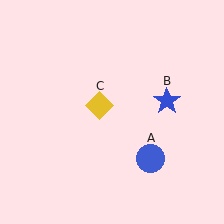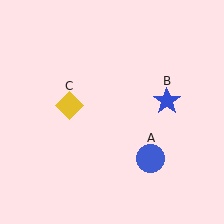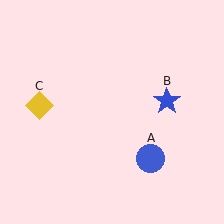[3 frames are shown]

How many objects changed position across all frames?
1 object changed position: yellow diamond (object C).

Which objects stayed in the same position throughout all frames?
Blue circle (object A) and blue star (object B) remained stationary.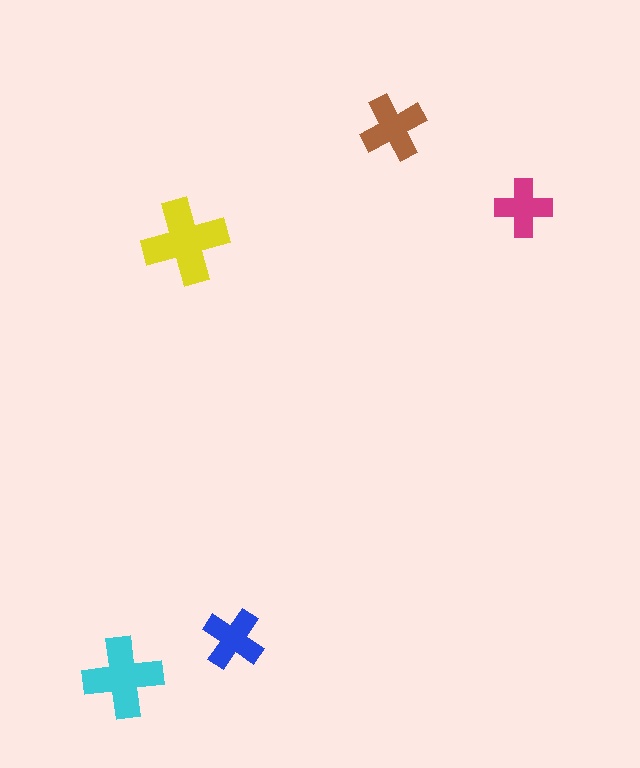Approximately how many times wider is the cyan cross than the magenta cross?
About 1.5 times wider.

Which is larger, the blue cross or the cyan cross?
The cyan one.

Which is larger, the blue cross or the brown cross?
The brown one.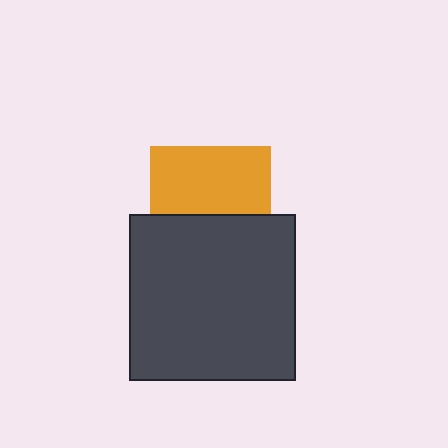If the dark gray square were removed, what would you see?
You would see the complete orange square.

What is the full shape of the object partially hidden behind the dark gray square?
The partially hidden object is an orange square.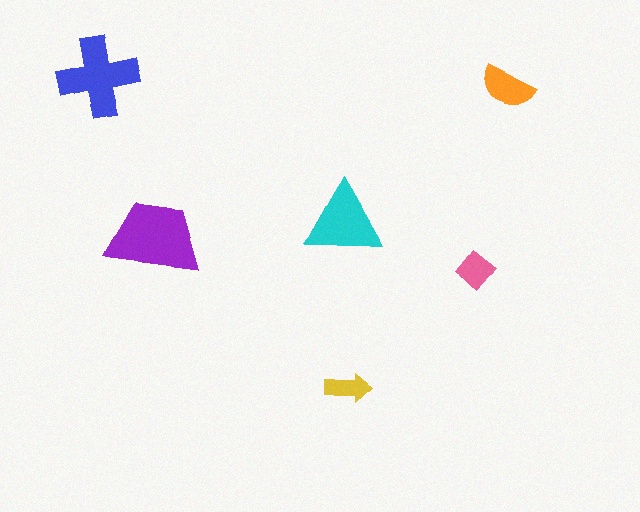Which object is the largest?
The purple trapezoid.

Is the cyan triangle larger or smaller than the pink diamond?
Larger.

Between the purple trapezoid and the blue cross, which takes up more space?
The purple trapezoid.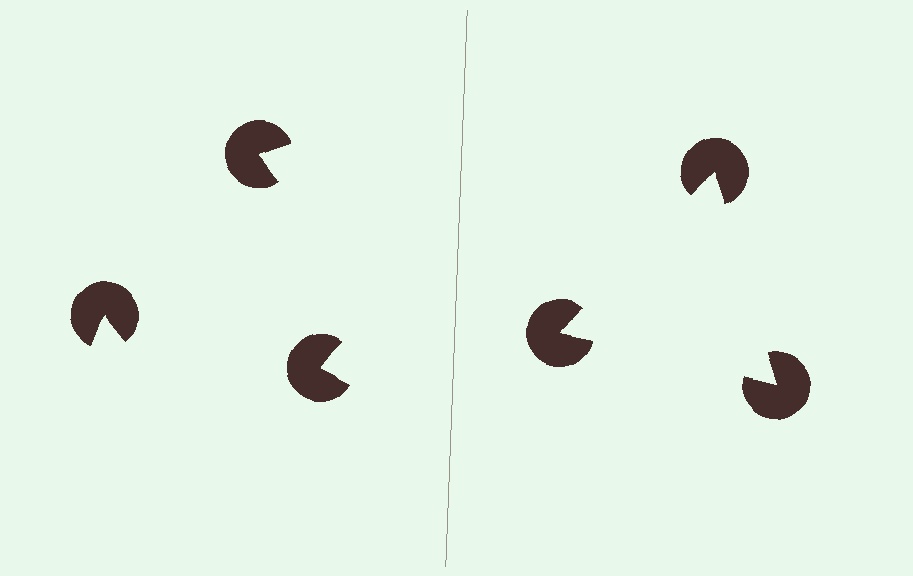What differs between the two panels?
The pac-man discs are positioned identically on both sides; only the wedge orientations differ. On the right they align to a triangle; on the left they are misaligned.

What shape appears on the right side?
An illusory triangle.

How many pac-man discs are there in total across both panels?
6 — 3 on each side.